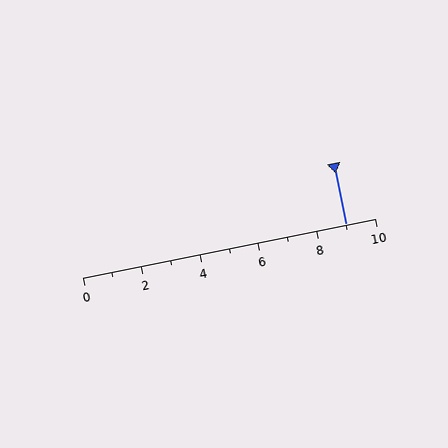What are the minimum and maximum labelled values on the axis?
The axis runs from 0 to 10.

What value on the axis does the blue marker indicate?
The marker indicates approximately 9.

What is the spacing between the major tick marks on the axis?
The major ticks are spaced 2 apart.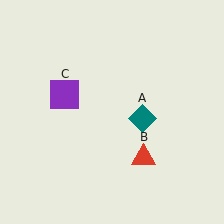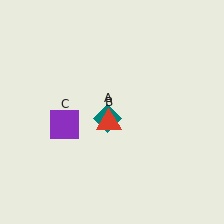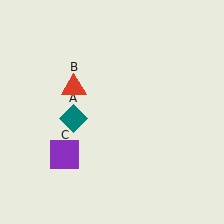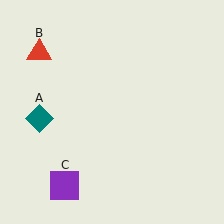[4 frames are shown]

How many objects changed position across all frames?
3 objects changed position: teal diamond (object A), red triangle (object B), purple square (object C).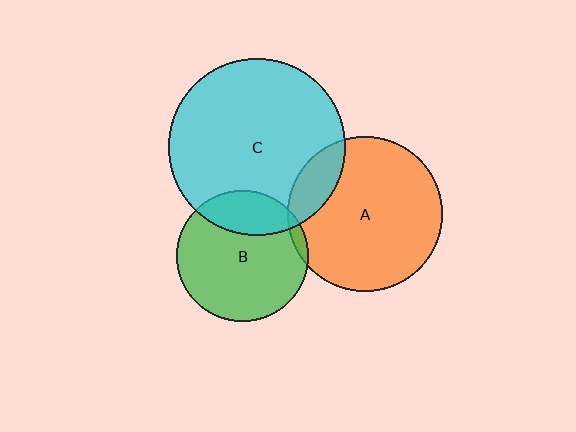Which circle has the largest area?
Circle C (cyan).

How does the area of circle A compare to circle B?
Approximately 1.4 times.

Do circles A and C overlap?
Yes.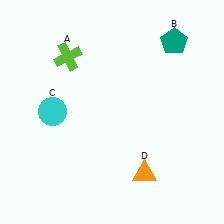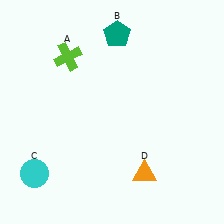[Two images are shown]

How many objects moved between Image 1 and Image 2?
2 objects moved between the two images.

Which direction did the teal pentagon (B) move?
The teal pentagon (B) moved left.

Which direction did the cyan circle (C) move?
The cyan circle (C) moved down.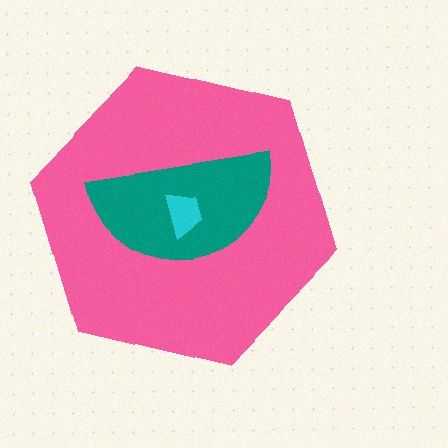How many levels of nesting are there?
3.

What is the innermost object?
The cyan trapezoid.